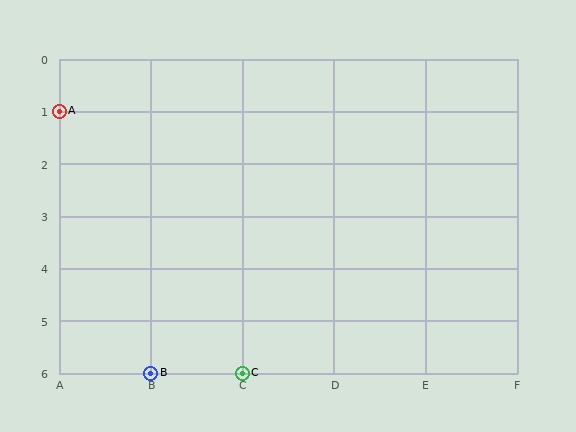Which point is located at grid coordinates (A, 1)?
Point A is at (A, 1).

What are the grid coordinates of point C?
Point C is at grid coordinates (C, 6).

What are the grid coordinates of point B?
Point B is at grid coordinates (B, 6).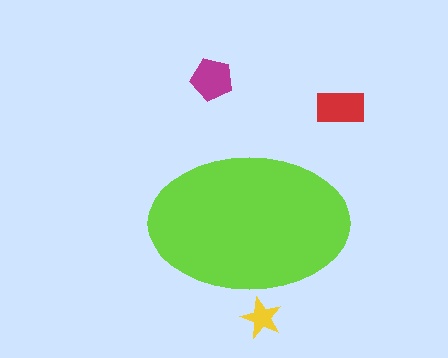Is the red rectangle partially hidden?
No, the red rectangle is fully visible.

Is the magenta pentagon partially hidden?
No, the magenta pentagon is fully visible.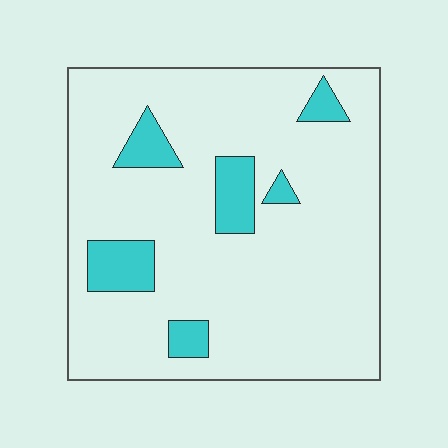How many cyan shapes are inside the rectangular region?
6.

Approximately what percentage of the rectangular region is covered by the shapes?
Approximately 15%.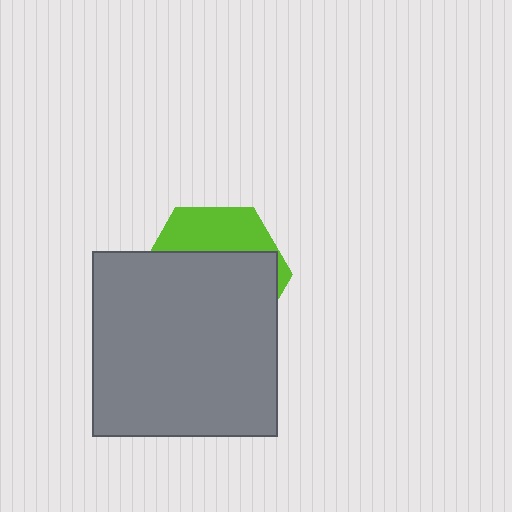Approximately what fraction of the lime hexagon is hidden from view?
Roughly 68% of the lime hexagon is hidden behind the gray square.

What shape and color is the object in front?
The object in front is a gray square.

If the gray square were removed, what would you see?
You would see the complete lime hexagon.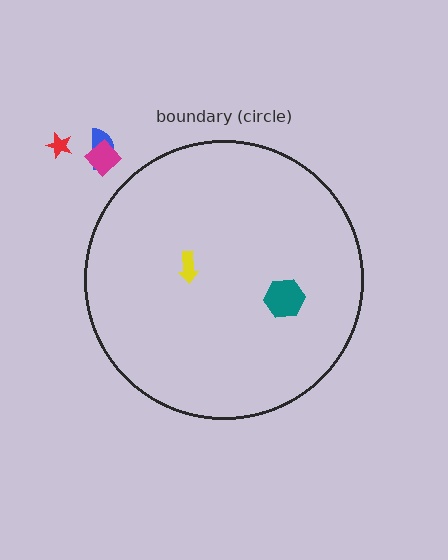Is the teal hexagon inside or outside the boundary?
Inside.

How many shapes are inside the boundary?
2 inside, 3 outside.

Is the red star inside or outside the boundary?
Outside.